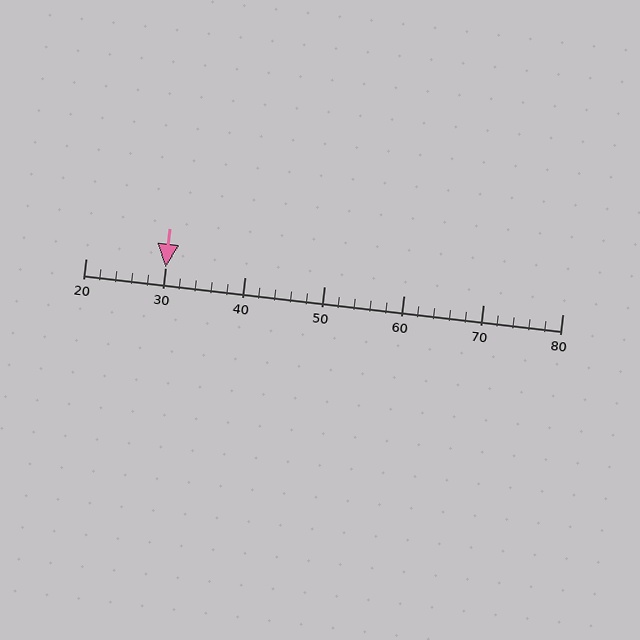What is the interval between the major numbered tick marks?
The major tick marks are spaced 10 units apart.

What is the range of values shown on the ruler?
The ruler shows values from 20 to 80.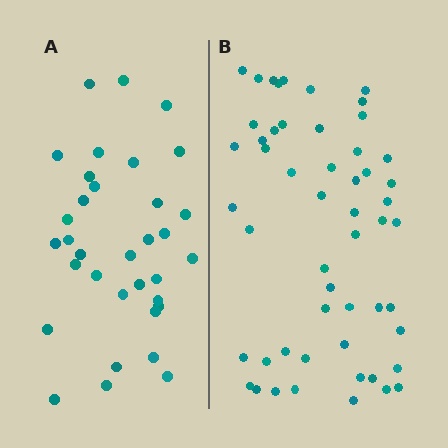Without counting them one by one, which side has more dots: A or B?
Region B (the right region) has more dots.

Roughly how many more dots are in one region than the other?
Region B has approximately 20 more dots than region A.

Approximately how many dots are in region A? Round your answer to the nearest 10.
About 30 dots. (The exact count is 34, which rounds to 30.)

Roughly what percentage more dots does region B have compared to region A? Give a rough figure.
About 55% more.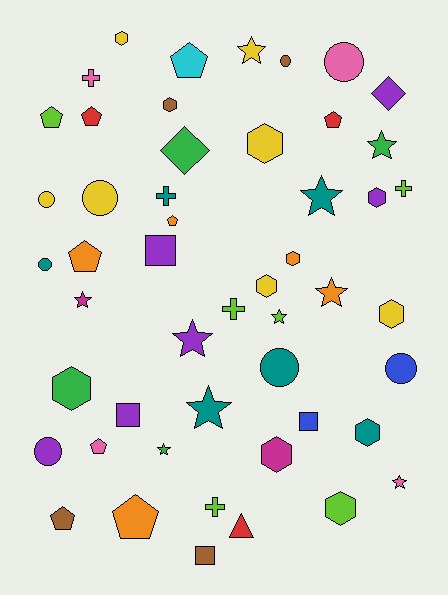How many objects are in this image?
There are 50 objects.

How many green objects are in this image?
There are 4 green objects.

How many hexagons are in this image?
There are 11 hexagons.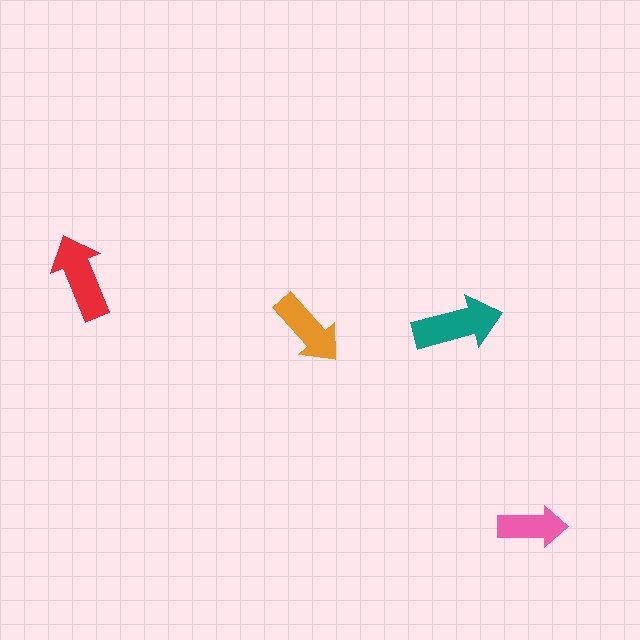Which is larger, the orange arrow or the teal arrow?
The teal one.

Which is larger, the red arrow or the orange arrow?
The red one.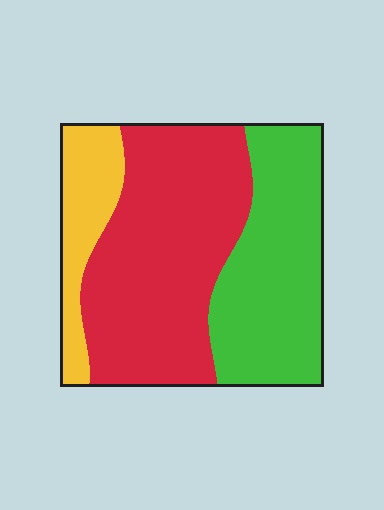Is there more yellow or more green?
Green.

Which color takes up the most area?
Red, at roughly 50%.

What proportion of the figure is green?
Green covers roughly 35% of the figure.